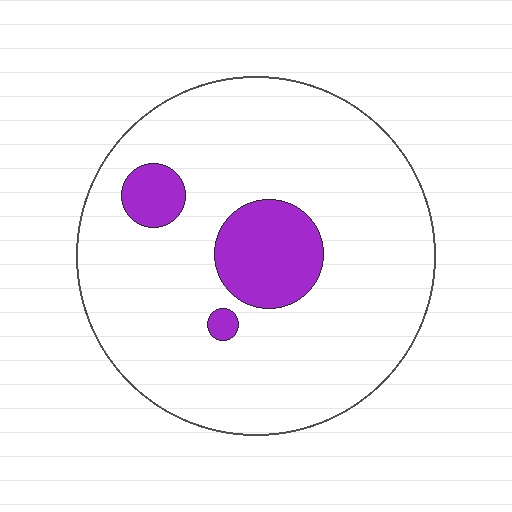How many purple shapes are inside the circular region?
3.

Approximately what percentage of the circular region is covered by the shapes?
Approximately 15%.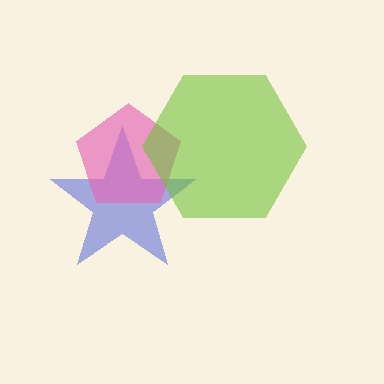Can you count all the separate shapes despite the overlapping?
Yes, there are 3 separate shapes.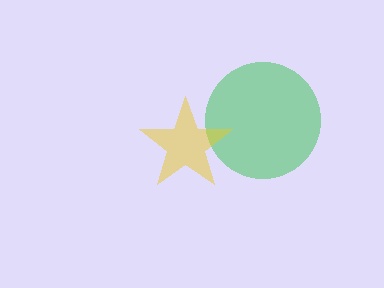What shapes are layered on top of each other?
The layered shapes are: a green circle, a yellow star.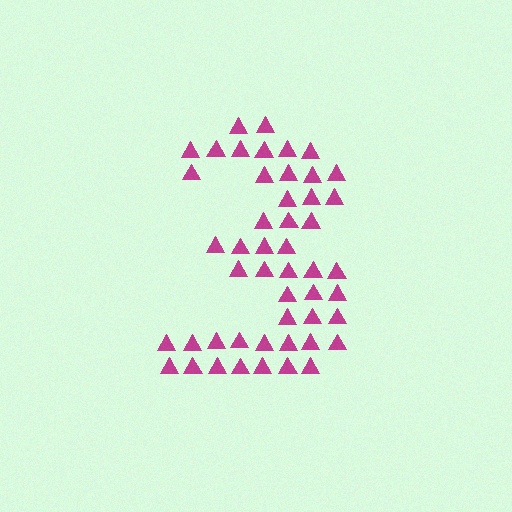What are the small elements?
The small elements are triangles.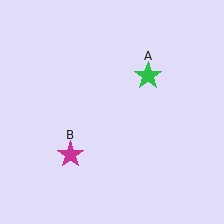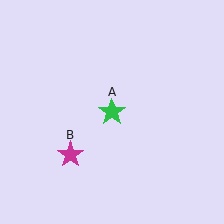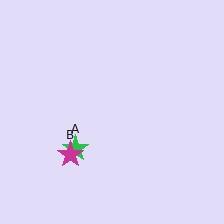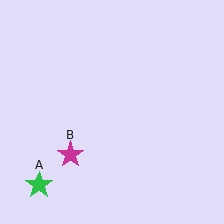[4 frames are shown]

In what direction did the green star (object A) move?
The green star (object A) moved down and to the left.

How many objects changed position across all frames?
1 object changed position: green star (object A).